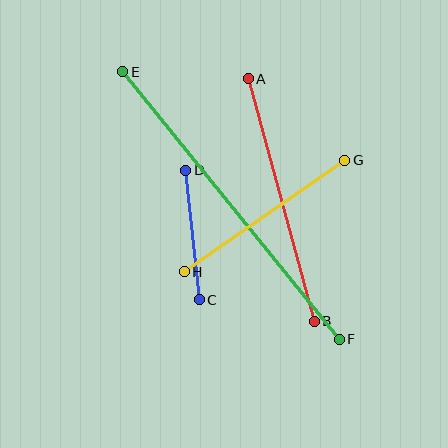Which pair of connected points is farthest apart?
Points E and F are farthest apart.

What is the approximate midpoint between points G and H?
The midpoint is at approximately (264, 216) pixels.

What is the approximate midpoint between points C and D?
The midpoint is at approximately (193, 235) pixels.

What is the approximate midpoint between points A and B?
The midpoint is at approximately (281, 200) pixels.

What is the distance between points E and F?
The distance is approximately 344 pixels.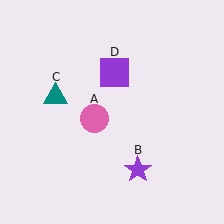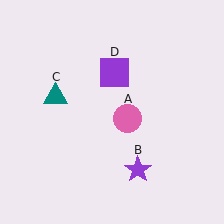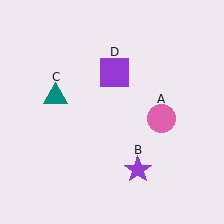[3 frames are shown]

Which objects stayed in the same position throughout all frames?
Purple star (object B) and teal triangle (object C) and purple square (object D) remained stationary.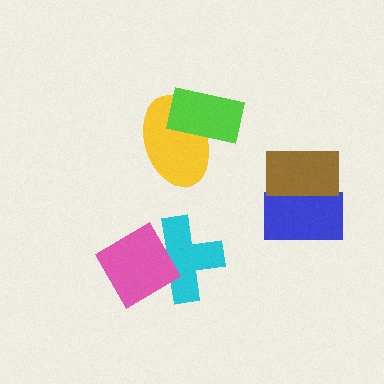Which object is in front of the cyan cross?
The pink diamond is in front of the cyan cross.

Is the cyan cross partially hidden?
Yes, it is partially covered by another shape.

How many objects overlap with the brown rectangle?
1 object overlaps with the brown rectangle.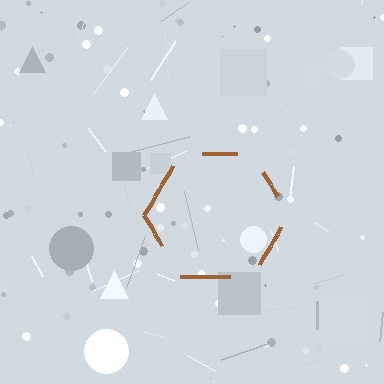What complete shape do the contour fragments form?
The contour fragments form a hexagon.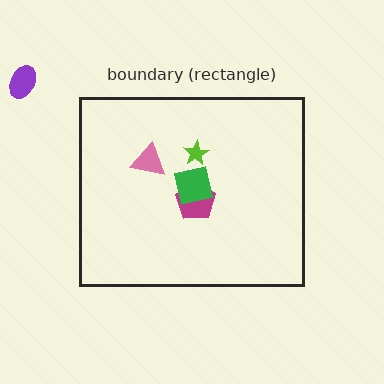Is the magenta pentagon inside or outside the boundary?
Inside.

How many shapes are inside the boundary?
4 inside, 1 outside.